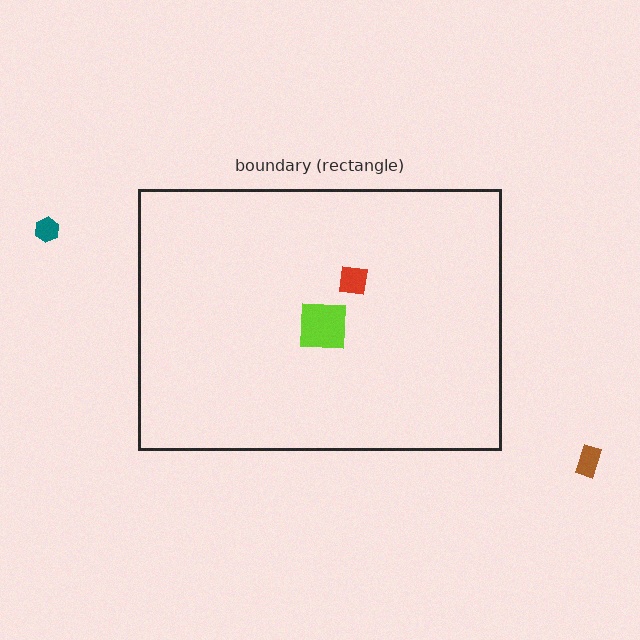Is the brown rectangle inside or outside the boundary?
Outside.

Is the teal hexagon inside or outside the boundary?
Outside.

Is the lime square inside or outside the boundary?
Inside.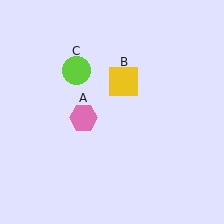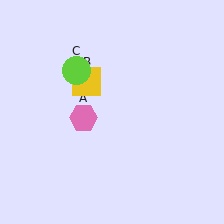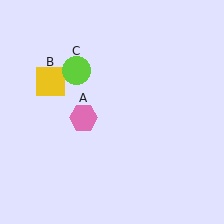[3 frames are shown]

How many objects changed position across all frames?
1 object changed position: yellow square (object B).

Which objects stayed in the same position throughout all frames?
Pink hexagon (object A) and lime circle (object C) remained stationary.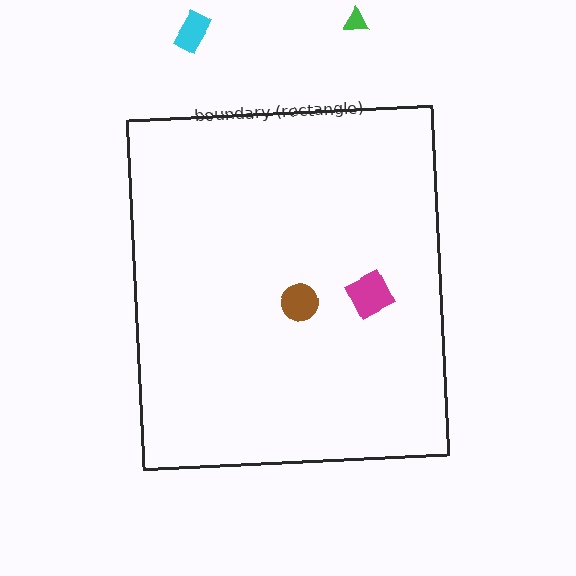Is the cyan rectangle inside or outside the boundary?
Outside.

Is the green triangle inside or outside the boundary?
Outside.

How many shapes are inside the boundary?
2 inside, 2 outside.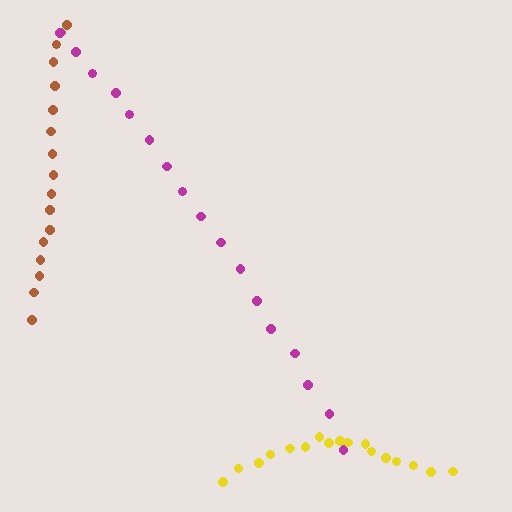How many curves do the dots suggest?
There are 3 distinct paths.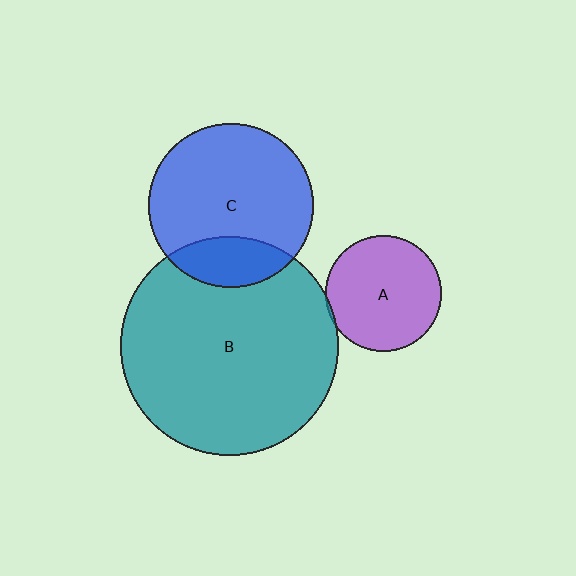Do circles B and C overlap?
Yes.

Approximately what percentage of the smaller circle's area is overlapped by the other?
Approximately 20%.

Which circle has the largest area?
Circle B (teal).